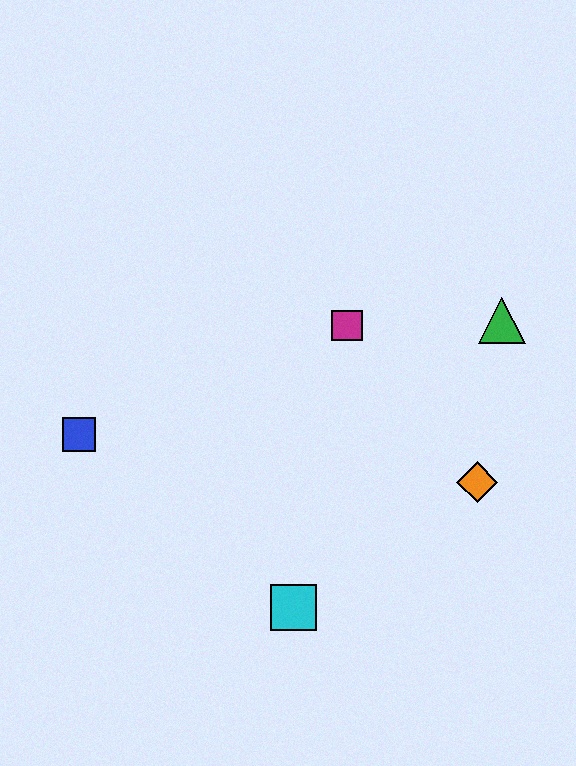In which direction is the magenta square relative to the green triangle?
The magenta square is to the left of the green triangle.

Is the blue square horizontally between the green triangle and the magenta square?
No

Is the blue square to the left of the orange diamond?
Yes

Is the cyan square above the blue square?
No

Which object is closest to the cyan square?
The orange diamond is closest to the cyan square.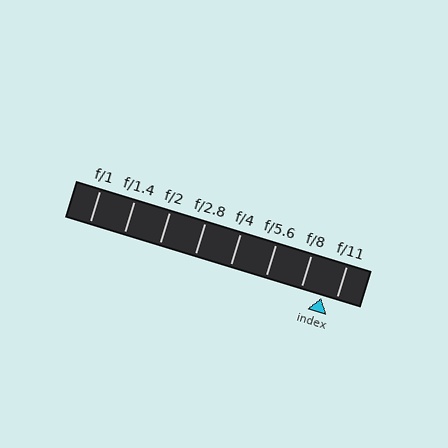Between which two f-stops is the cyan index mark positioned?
The index mark is between f/8 and f/11.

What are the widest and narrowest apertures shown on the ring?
The widest aperture shown is f/1 and the narrowest is f/11.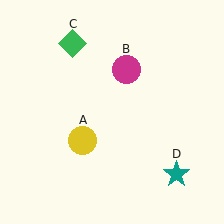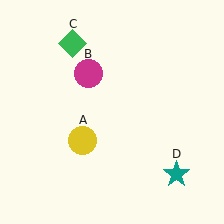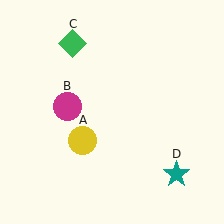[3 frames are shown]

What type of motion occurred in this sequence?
The magenta circle (object B) rotated counterclockwise around the center of the scene.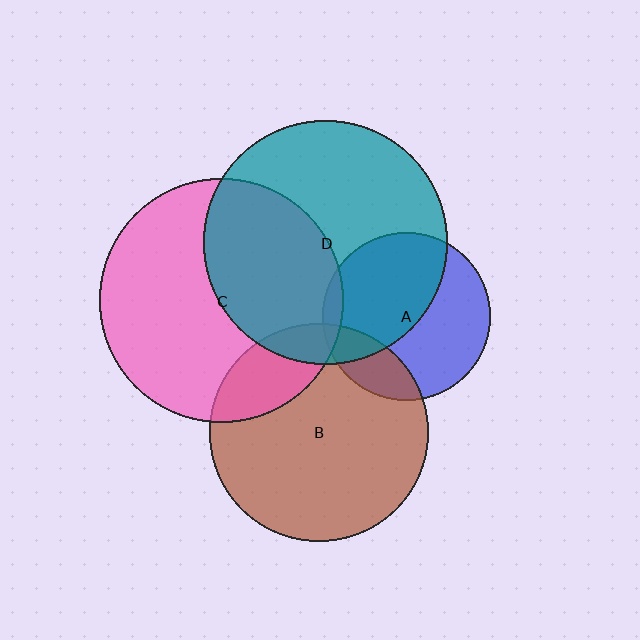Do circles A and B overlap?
Yes.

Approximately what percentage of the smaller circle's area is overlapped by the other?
Approximately 20%.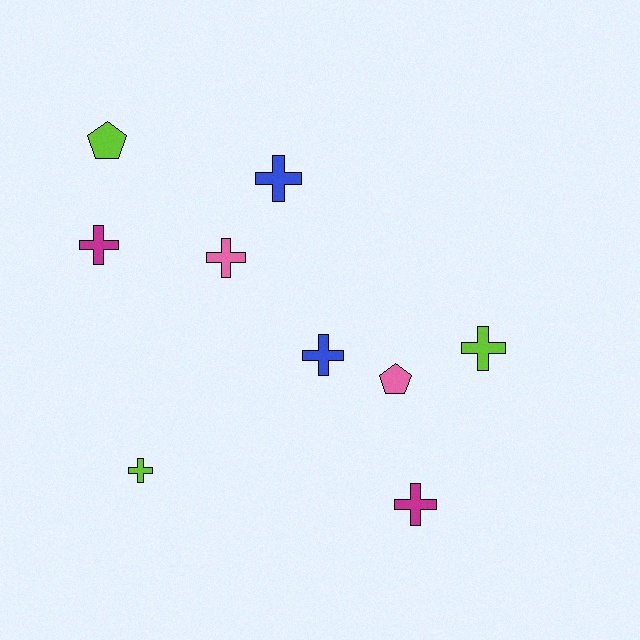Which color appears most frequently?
Lime, with 3 objects.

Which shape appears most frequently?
Cross, with 7 objects.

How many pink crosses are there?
There is 1 pink cross.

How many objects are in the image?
There are 9 objects.